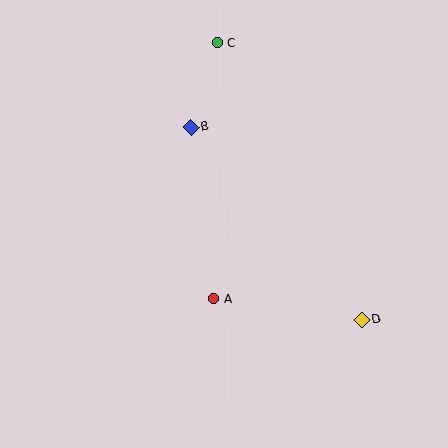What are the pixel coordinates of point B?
Point B is at (191, 127).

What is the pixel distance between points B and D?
The distance between B and D is 258 pixels.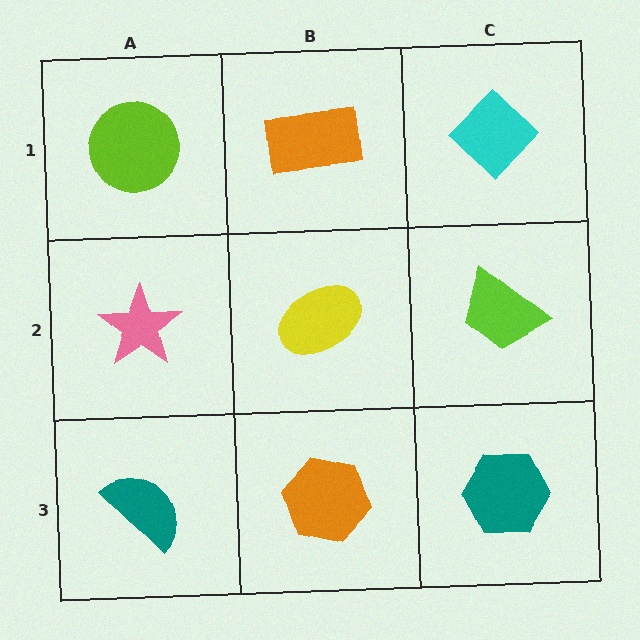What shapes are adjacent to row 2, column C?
A cyan diamond (row 1, column C), a teal hexagon (row 3, column C), a yellow ellipse (row 2, column B).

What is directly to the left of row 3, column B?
A teal semicircle.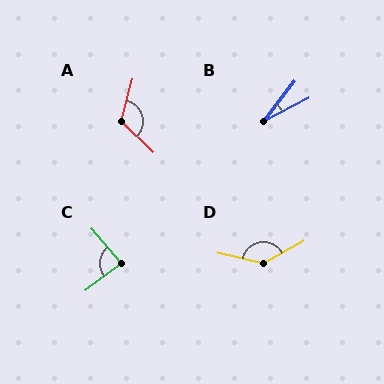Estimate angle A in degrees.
Approximately 119 degrees.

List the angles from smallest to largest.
B (25°), C (86°), A (119°), D (138°).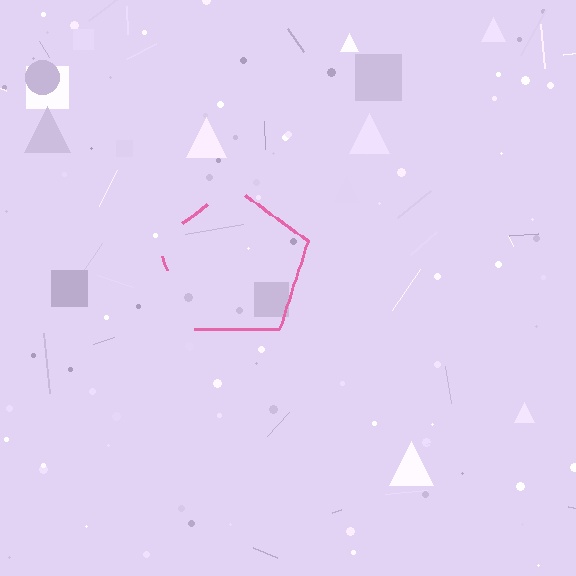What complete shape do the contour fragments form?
The contour fragments form a pentagon.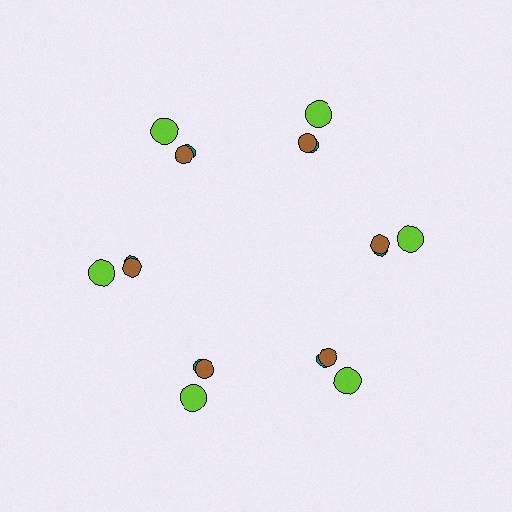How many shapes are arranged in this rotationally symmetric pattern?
There are 18 shapes, arranged in 6 groups of 3.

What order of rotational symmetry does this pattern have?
This pattern has 6-fold rotational symmetry.